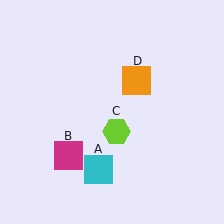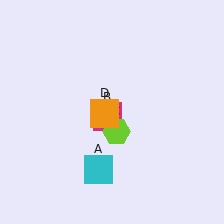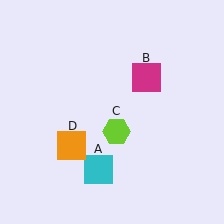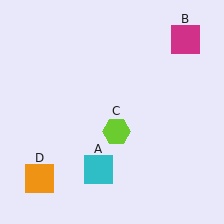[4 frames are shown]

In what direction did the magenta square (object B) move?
The magenta square (object B) moved up and to the right.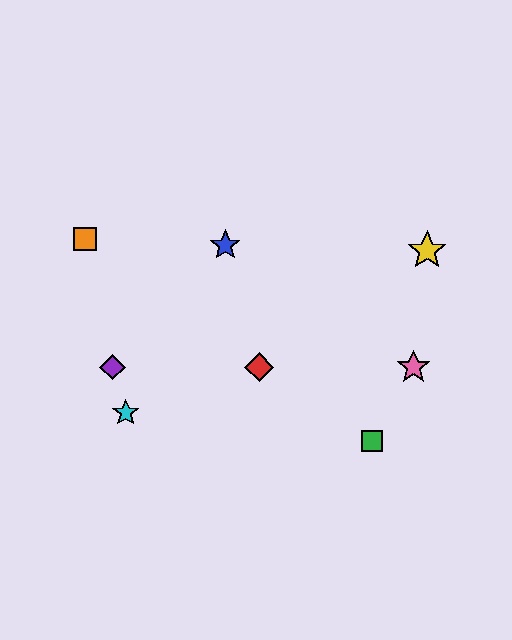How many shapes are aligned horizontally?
3 shapes (the red diamond, the purple diamond, the pink star) are aligned horizontally.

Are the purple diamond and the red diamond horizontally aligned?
Yes, both are at y≈367.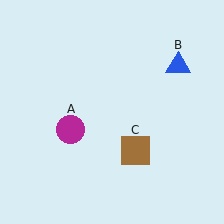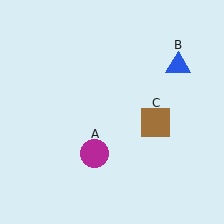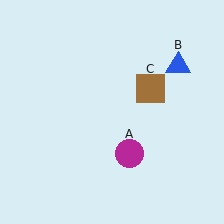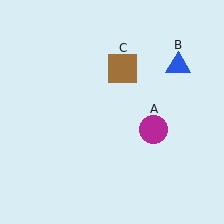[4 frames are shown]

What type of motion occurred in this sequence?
The magenta circle (object A), brown square (object C) rotated counterclockwise around the center of the scene.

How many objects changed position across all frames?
2 objects changed position: magenta circle (object A), brown square (object C).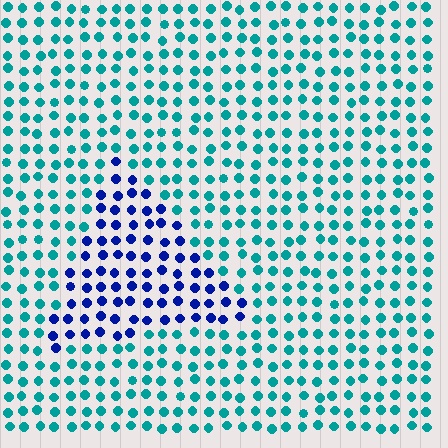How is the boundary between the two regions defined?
The boundary is defined purely by a slight shift in hue (about 54 degrees). Spacing, size, and orientation are identical on both sides.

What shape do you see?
I see a triangle.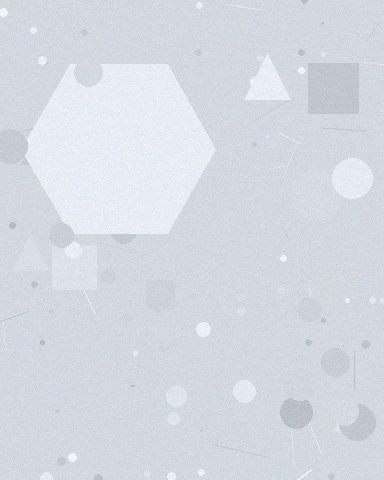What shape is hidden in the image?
A hexagon is hidden in the image.